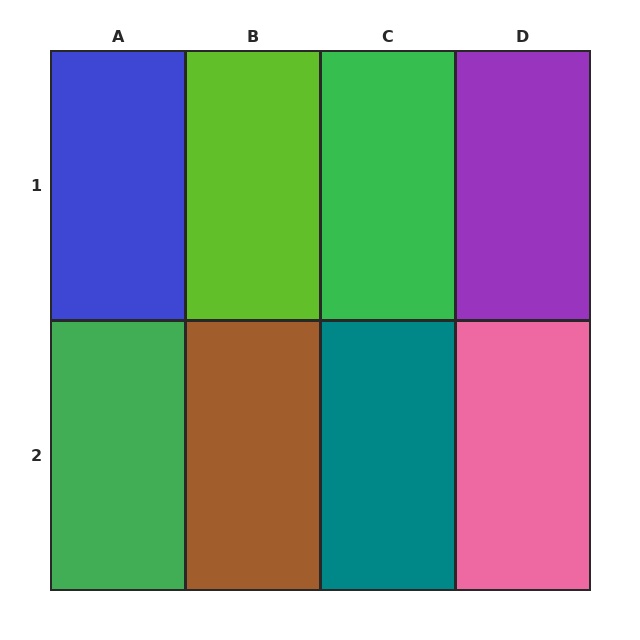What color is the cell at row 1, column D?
Purple.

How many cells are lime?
1 cell is lime.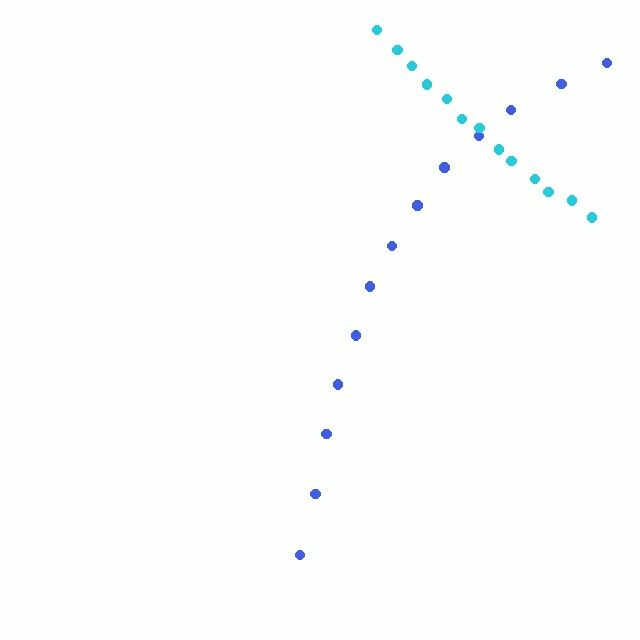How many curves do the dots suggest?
There are 2 distinct paths.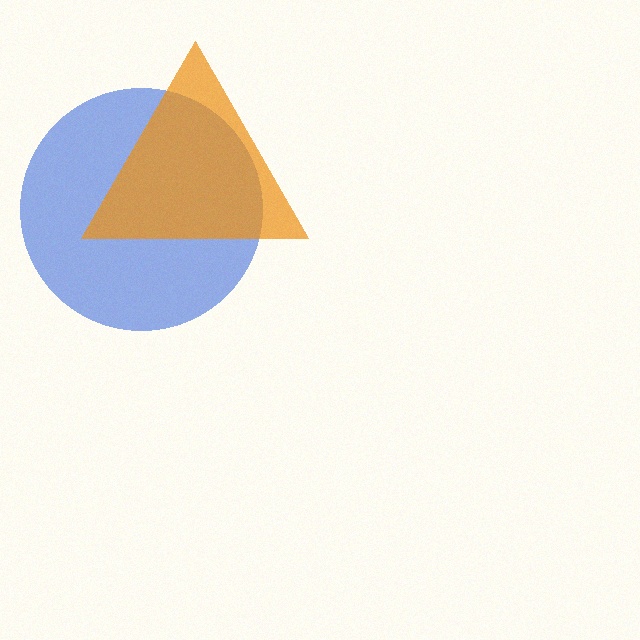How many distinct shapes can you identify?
There are 2 distinct shapes: a blue circle, an orange triangle.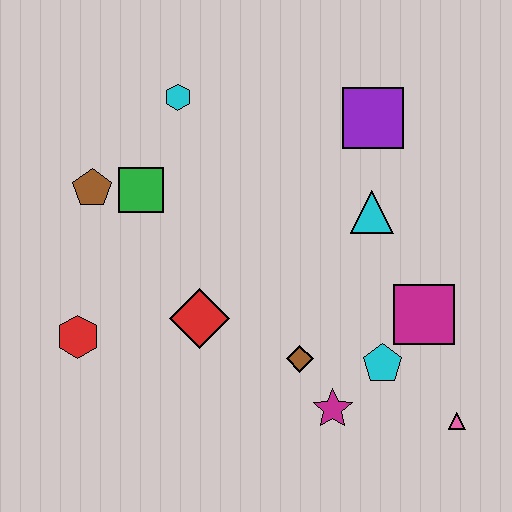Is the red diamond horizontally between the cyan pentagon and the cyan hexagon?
Yes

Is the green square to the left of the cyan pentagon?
Yes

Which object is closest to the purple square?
The cyan triangle is closest to the purple square.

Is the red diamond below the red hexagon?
No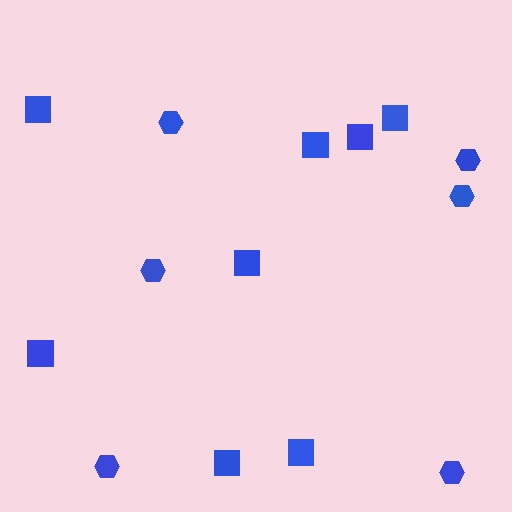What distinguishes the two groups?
There are 2 groups: one group of squares (8) and one group of hexagons (6).